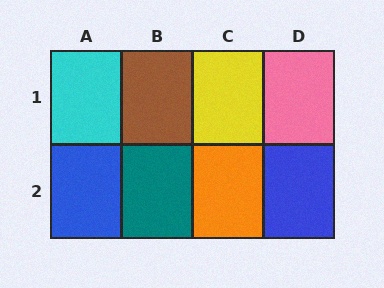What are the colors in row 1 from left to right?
Cyan, brown, yellow, pink.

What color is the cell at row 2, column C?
Orange.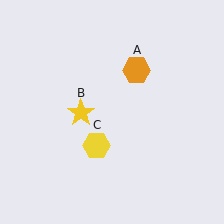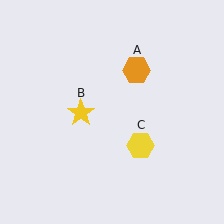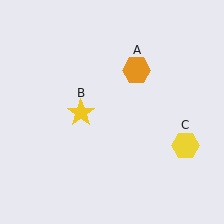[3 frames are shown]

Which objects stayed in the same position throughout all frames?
Orange hexagon (object A) and yellow star (object B) remained stationary.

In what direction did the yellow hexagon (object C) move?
The yellow hexagon (object C) moved right.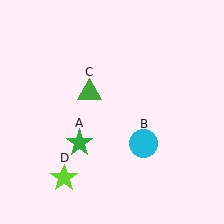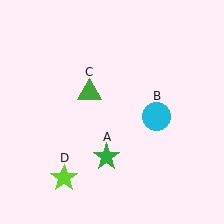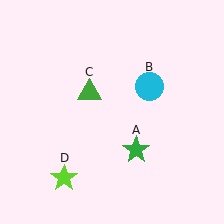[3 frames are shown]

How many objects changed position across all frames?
2 objects changed position: green star (object A), cyan circle (object B).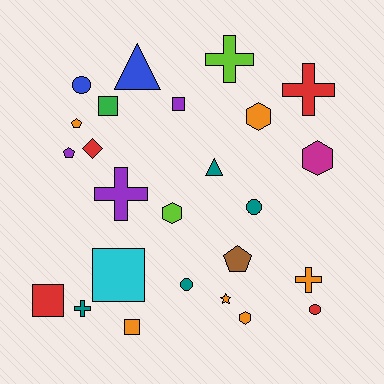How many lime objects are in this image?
There are 2 lime objects.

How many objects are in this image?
There are 25 objects.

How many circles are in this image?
There are 4 circles.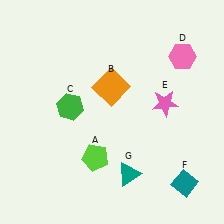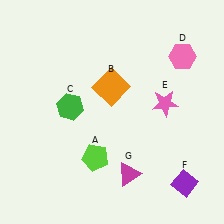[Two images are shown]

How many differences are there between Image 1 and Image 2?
There are 2 differences between the two images.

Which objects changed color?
F changed from teal to purple. G changed from teal to magenta.